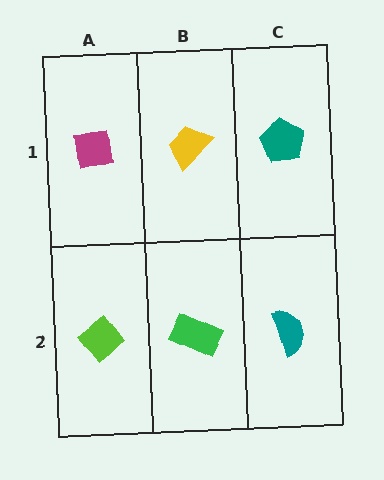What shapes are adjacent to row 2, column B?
A yellow trapezoid (row 1, column B), a lime diamond (row 2, column A), a teal semicircle (row 2, column C).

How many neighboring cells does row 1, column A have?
2.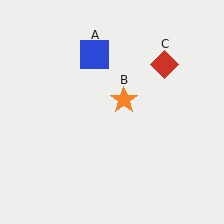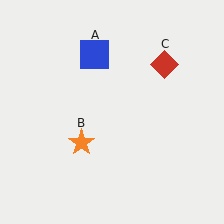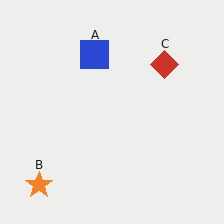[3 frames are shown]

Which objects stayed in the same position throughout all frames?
Blue square (object A) and red diamond (object C) remained stationary.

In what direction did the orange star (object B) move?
The orange star (object B) moved down and to the left.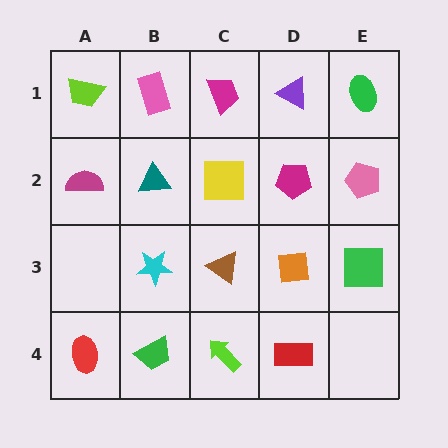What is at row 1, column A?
A lime trapezoid.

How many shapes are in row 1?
5 shapes.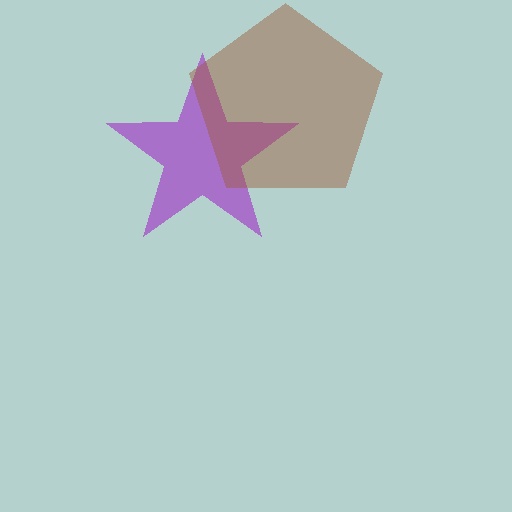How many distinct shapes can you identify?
There are 2 distinct shapes: a purple star, a brown pentagon.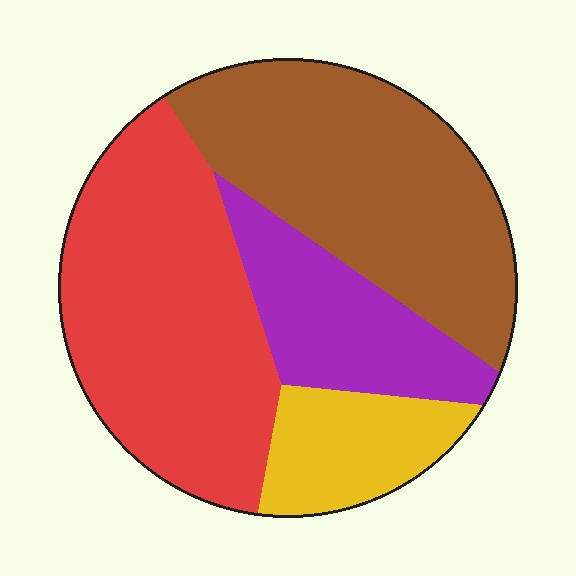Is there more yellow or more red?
Red.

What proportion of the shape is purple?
Purple covers roughly 15% of the shape.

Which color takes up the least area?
Yellow, at roughly 10%.